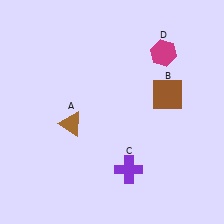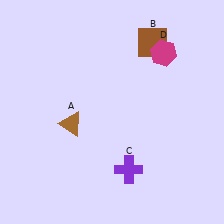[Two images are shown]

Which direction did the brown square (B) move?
The brown square (B) moved up.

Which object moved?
The brown square (B) moved up.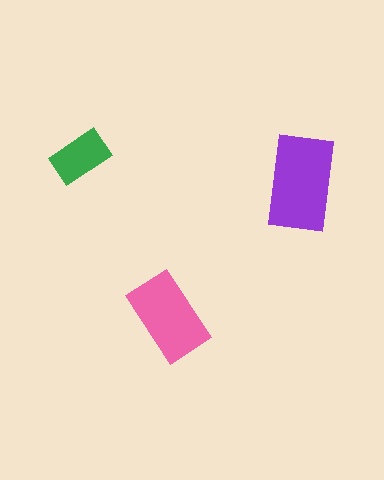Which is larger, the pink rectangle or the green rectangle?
The pink one.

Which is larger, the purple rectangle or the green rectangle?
The purple one.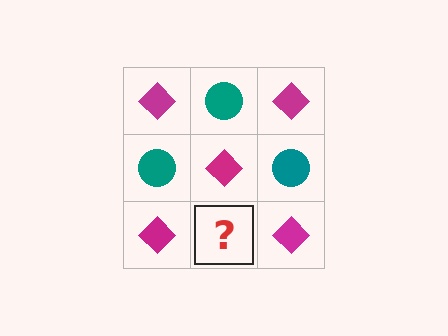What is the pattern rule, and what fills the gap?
The rule is that it alternates magenta diamond and teal circle in a checkerboard pattern. The gap should be filled with a teal circle.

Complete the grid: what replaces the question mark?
The question mark should be replaced with a teal circle.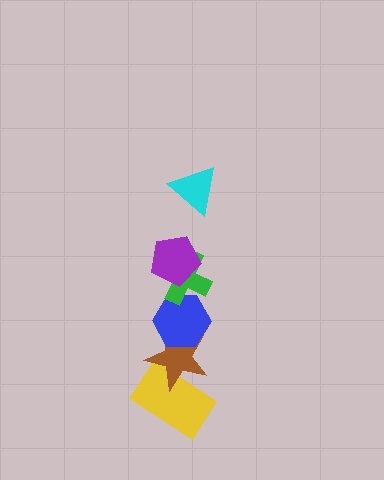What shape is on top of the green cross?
The purple pentagon is on top of the green cross.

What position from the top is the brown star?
The brown star is 5th from the top.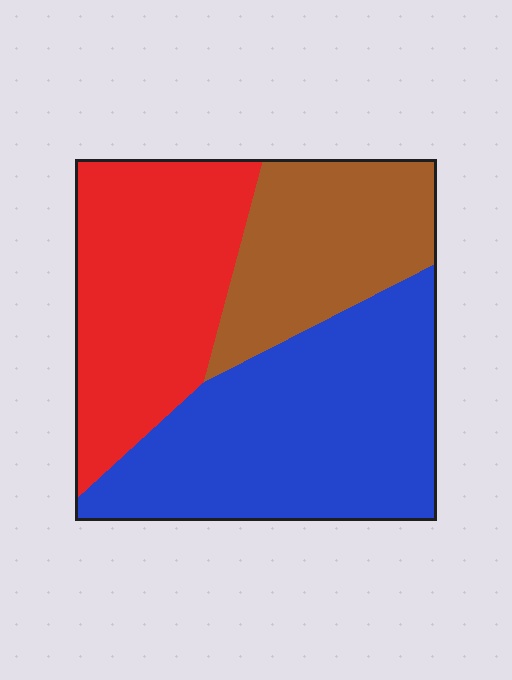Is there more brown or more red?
Red.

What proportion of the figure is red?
Red covers roughly 35% of the figure.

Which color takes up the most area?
Blue, at roughly 45%.